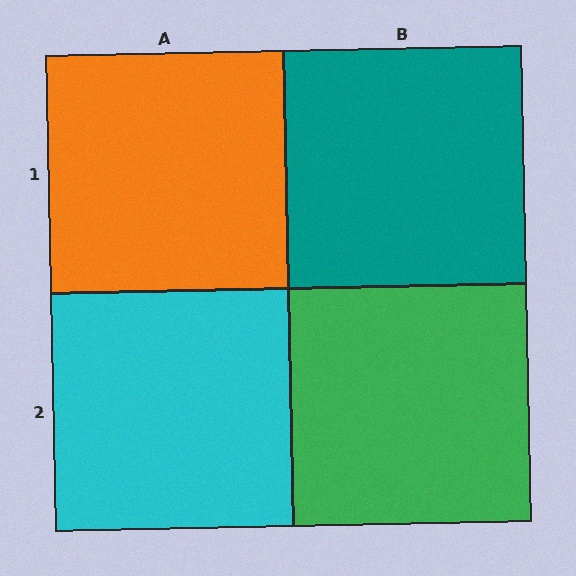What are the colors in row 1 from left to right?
Orange, teal.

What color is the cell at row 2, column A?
Cyan.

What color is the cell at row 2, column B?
Green.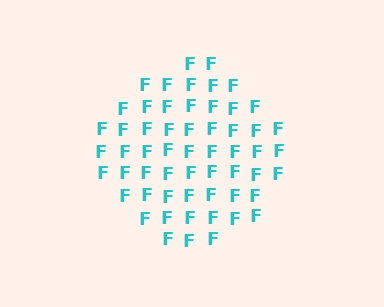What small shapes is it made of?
It is made of small letter F's.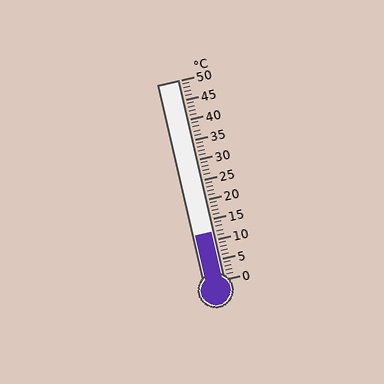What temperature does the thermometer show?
The thermometer shows approximately 12°C.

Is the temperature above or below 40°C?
The temperature is below 40°C.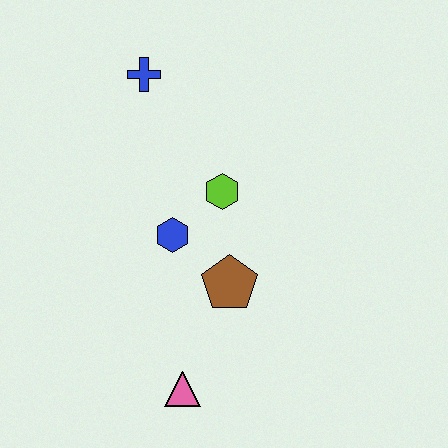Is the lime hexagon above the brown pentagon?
Yes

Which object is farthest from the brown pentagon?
The blue cross is farthest from the brown pentagon.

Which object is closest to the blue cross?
The lime hexagon is closest to the blue cross.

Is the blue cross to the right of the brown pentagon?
No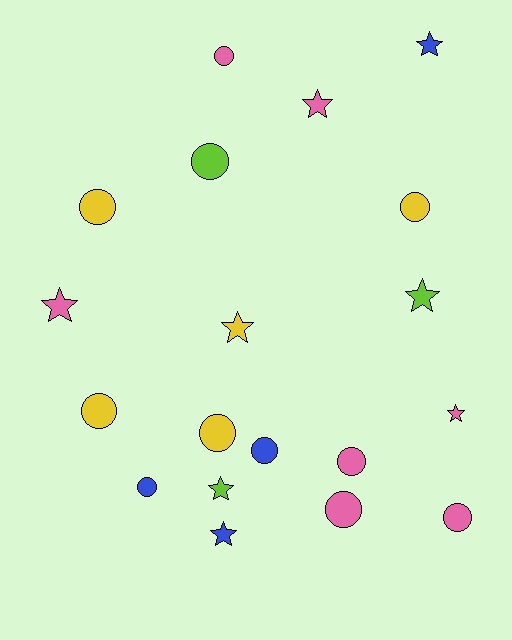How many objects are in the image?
There are 19 objects.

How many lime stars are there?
There are 2 lime stars.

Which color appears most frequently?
Pink, with 7 objects.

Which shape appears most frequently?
Circle, with 11 objects.